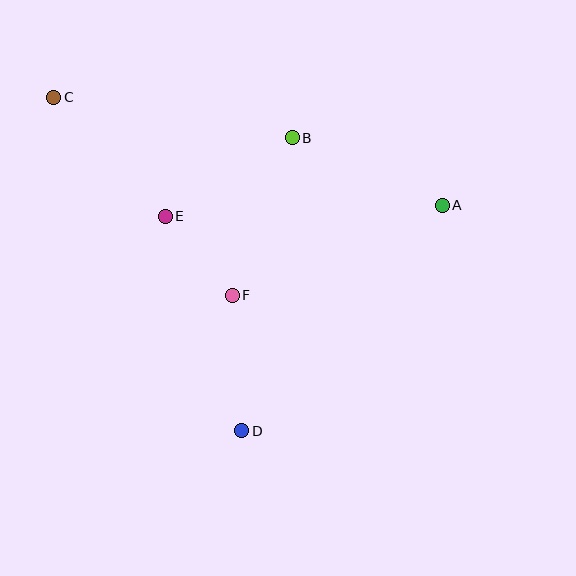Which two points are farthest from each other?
Points A and C are farthest from each other.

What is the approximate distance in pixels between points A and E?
The distance between A and E is approximately 277 pixels.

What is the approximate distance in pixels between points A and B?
The distance between A and B is approximately 165 pixels.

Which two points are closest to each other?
Points E and F are closest to each other.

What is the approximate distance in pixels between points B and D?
The distance between B and D is approximately 297 pixels.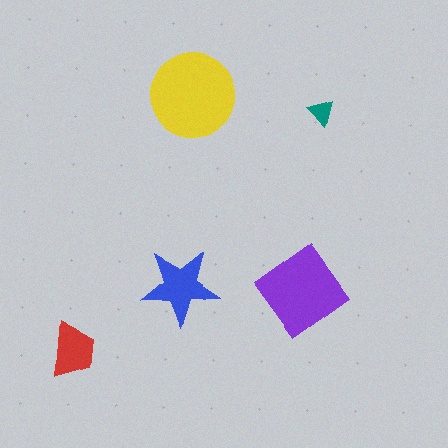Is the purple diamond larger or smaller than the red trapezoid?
Larger.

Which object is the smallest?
The teal triangle.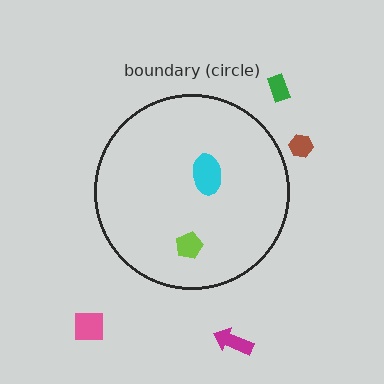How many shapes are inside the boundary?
2 inside, 4 outside.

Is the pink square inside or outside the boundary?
Outside.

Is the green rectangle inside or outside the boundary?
Outside.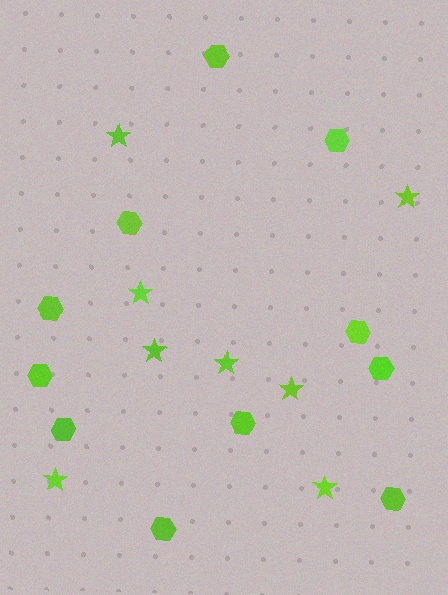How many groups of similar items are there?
There are 2 groups: one group of stars (8) and one group of hexagons (11).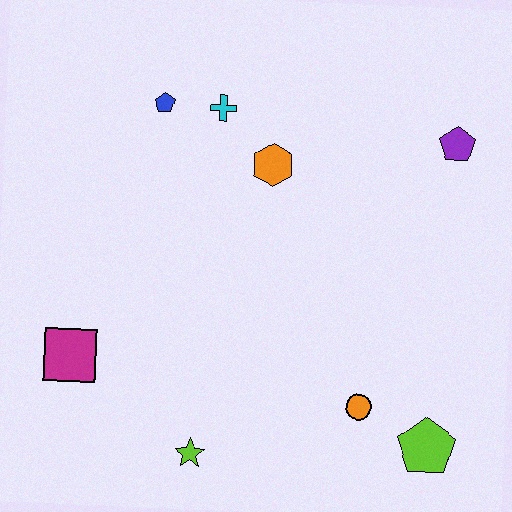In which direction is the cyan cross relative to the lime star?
The cyan cross is above the lime star.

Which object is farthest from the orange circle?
The blue pentagon is farthest from the orange circle.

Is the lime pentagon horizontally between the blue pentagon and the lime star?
No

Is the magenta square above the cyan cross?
No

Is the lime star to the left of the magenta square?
No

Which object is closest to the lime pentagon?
The orange circle is closest to the lime pentagon.